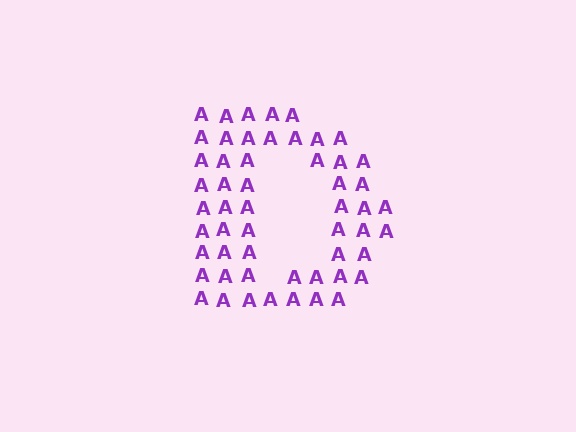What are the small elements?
The small elements are letter A's.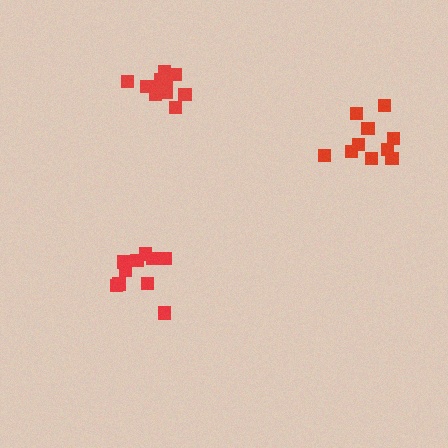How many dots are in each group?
Group 1: 11 dots, Group 2: 10 dots, Group 3: 10 dots (31 total).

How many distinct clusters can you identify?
There are 3 distinct clusters.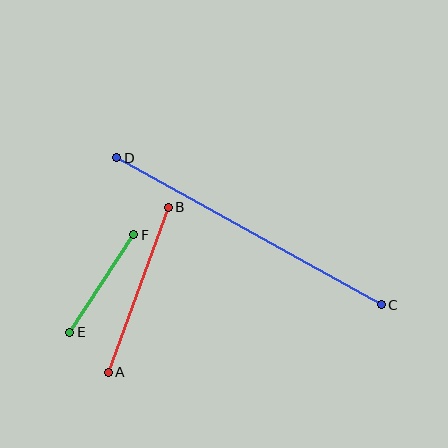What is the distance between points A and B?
The distance is approximately 176 pixels.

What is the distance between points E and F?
The distance is approximately 116 pixels.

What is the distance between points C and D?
The distance is approximately 303 pixels.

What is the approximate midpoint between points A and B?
The midpoint is at approximately (138, 290) pixels.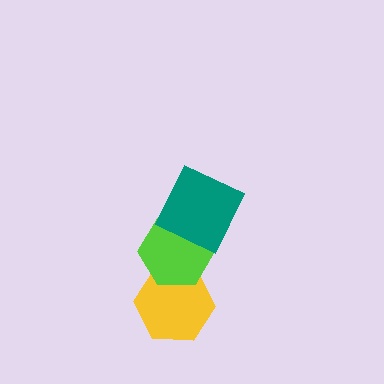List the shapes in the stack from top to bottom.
From top to bottom: the teal square, the lime hexagon, the yellow hexagon.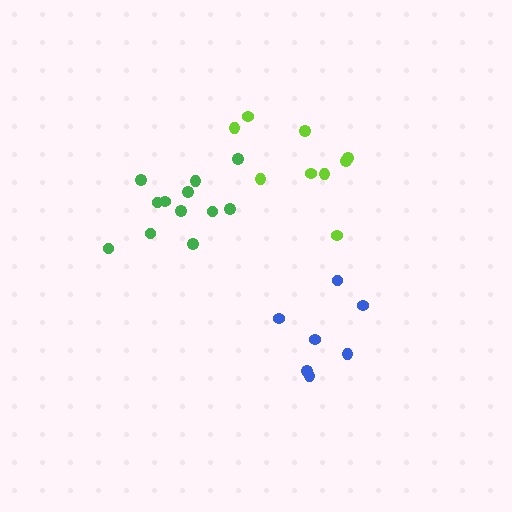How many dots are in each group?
Group 1: 12 dots, Group 2: 9 dots, Group 3: 7 dots (28 total).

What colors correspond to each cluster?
The clusters are colored: green, lime, blue.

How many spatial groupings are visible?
There are 3 spatial groupings.